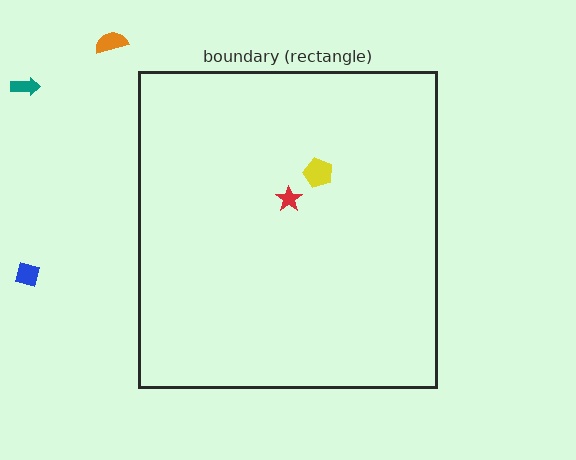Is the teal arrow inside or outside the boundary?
Outside.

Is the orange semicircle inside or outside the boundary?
Outside.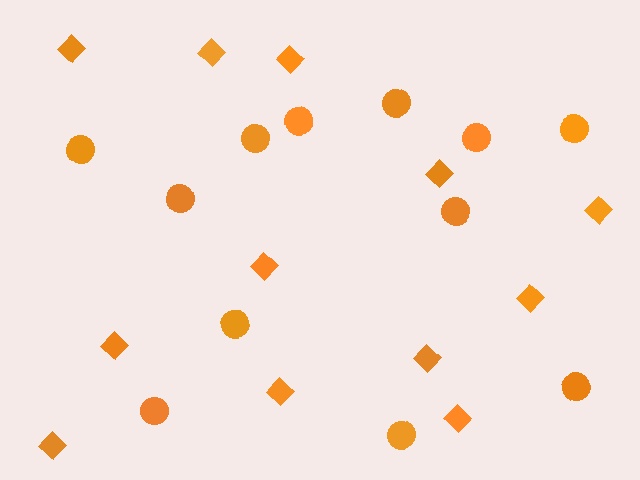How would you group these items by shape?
There are 2 groups: one group of circles (12) and one group of diamonds (12).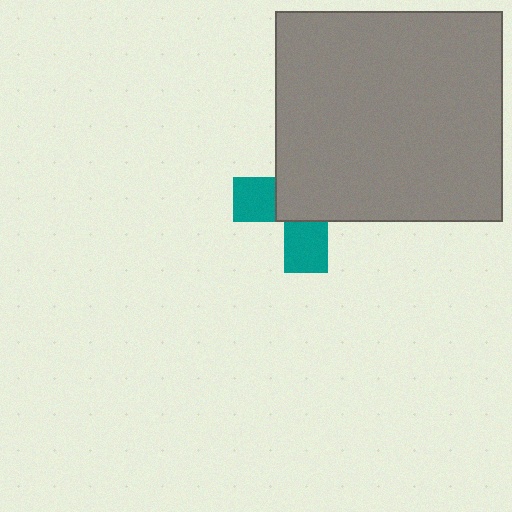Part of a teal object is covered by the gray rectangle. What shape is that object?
It is a cross.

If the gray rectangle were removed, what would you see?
You would see the complete teal cross.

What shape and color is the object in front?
The object in front is a gray rectangle.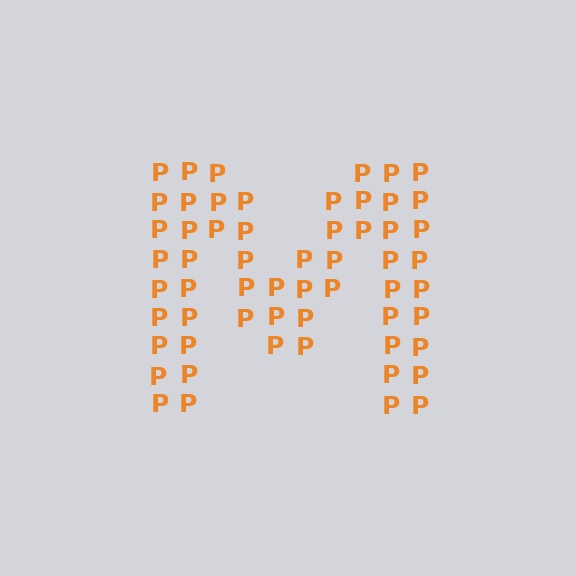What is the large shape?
The large shape is the letter M.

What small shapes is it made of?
It is made of small letter P's.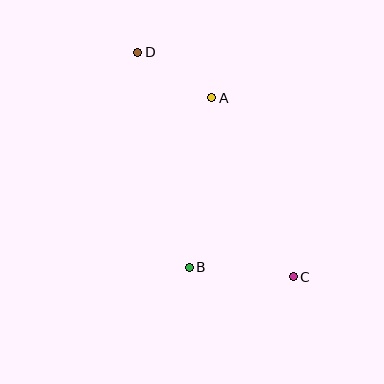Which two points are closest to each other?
Points A and D are closest to each other.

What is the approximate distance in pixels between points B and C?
The distance between B and C is approximately 105 pixels.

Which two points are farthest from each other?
Points C and D are farthest from each other.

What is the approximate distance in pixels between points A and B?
The distance between A and B is approximately 171 pixels.